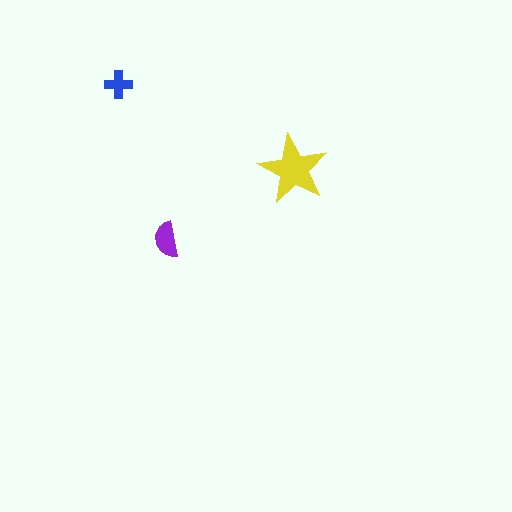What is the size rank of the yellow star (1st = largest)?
1st.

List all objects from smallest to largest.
The blue cross, the purple semicircle, the yellow star.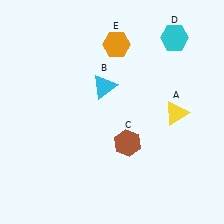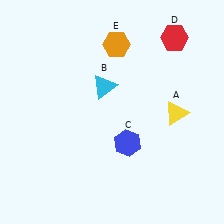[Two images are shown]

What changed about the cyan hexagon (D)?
In Image 1, D is cyan. In Image 2, it changed to red.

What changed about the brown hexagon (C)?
In Image 1, C is brown. In Image 2, it changed to blue.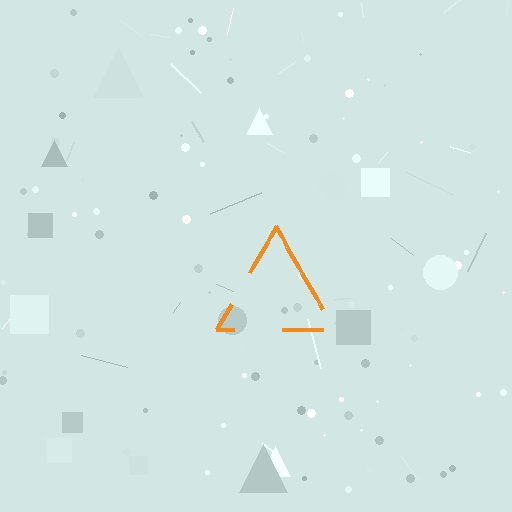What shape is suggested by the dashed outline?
The dashed outline suggests a triangle.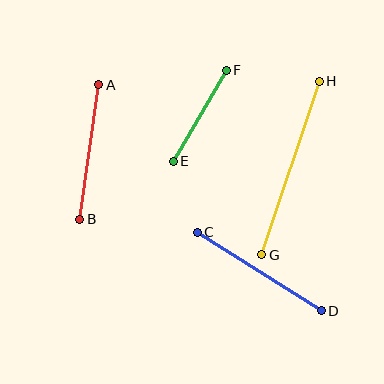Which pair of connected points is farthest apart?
Points G and H are farthest apart.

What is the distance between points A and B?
The distance is approximately 136 pixels.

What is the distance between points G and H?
The distance is approximately 183 pixels.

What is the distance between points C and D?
The distance is approximately 147 pixels.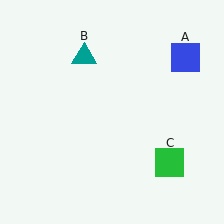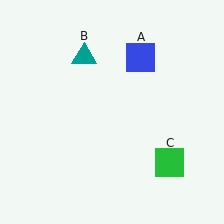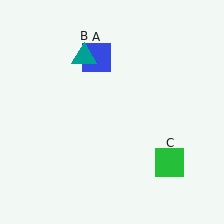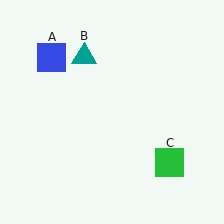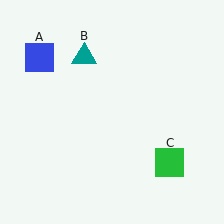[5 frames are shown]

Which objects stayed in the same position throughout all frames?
Teal triangle (object B) and green square (object C) remained stationary.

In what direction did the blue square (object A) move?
The blue square (object A) moved left.